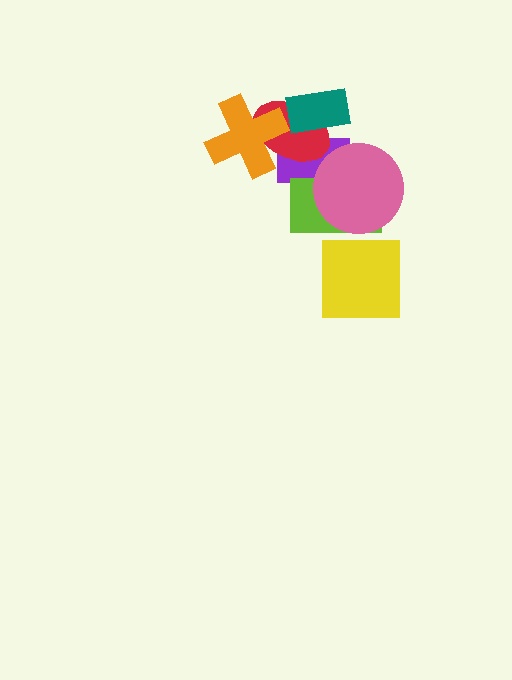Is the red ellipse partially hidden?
Yes, it is partially covered by another shape.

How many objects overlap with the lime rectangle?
2 objects overlap with the lime rectangle.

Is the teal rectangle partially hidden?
No, no other shape covers it.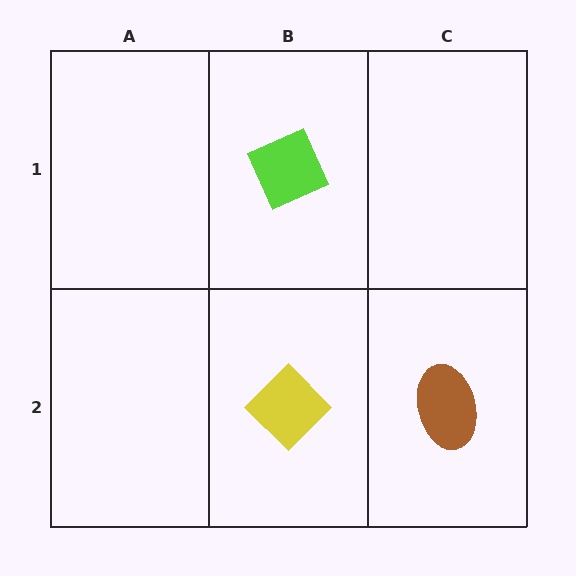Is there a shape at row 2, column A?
No, that cell is empty.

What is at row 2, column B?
A yellow diamond.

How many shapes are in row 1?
1 shape.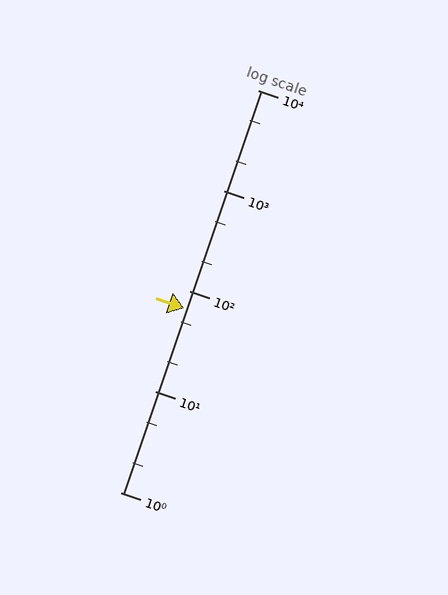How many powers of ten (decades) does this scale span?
The scale spans 4 decades, from 1 to 10000.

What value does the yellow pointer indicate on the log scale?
The pointer indicates approximately 67.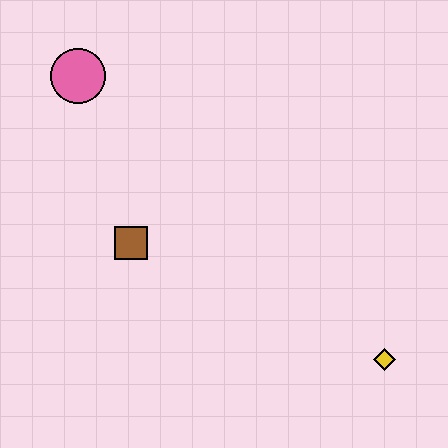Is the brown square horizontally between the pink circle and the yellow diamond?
Yes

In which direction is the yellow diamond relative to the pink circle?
The yellow diamond is to the right of the pink circle.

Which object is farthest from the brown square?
The yellow diamond is farthest from the brown square.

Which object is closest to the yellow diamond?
The brown square is closest to the yellow diamond.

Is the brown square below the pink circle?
Yes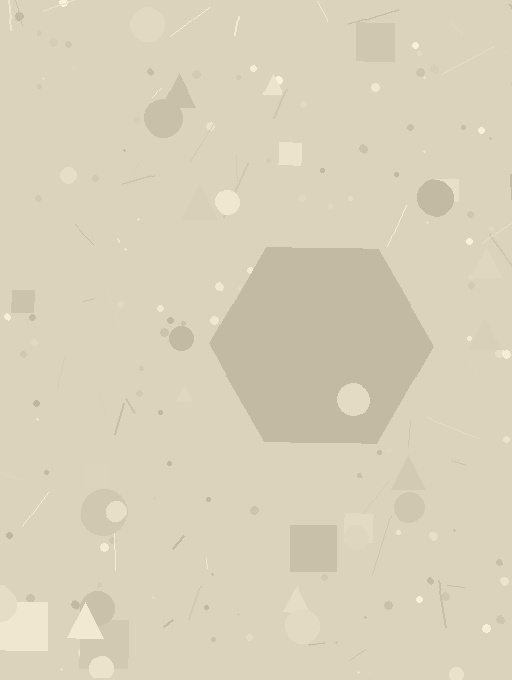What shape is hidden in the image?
A hexagon is hidden in the image.